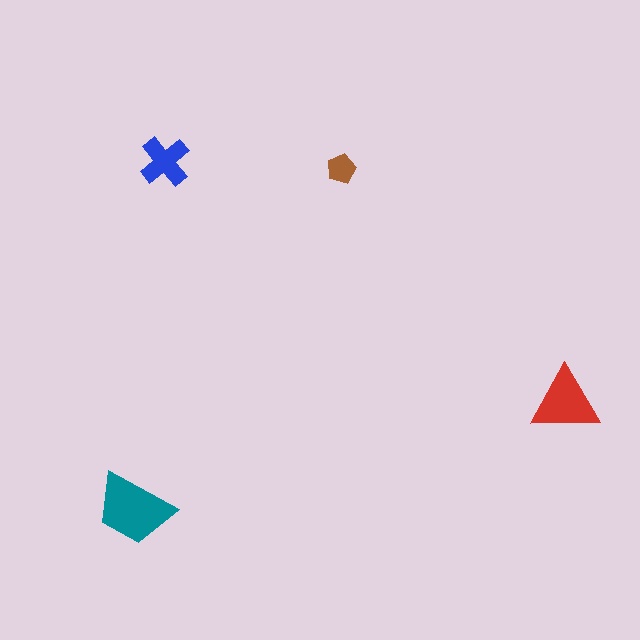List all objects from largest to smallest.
The teal trapezoid, the red triangle, the blue cross, the brown pentagon.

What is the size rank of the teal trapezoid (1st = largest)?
1st.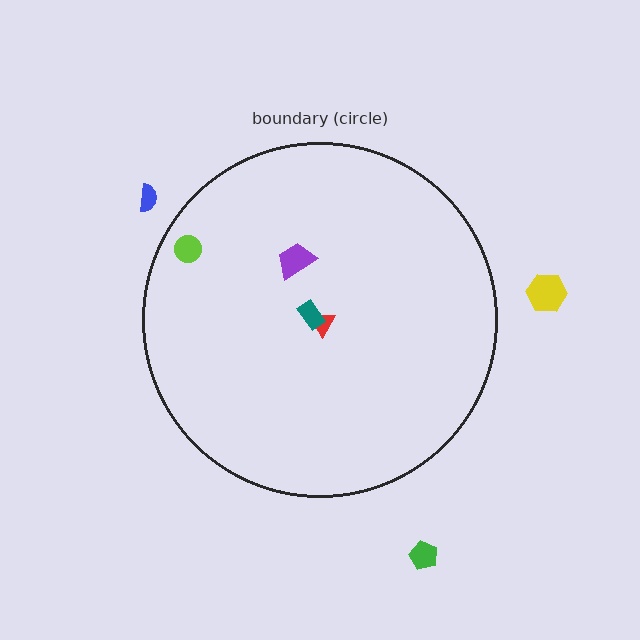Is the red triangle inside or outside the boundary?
Inside.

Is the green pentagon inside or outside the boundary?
Outside.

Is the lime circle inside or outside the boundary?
Inside.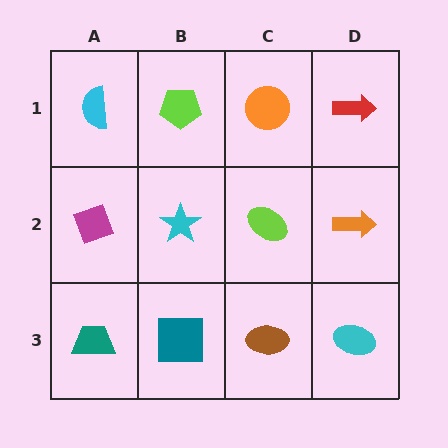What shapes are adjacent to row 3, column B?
A cyan star (row 2, column B), a teal trapezoid (row 3, column A), a brown ellipse (row 3, column C).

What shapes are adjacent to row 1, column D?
An orange arrow (row 2, column D), an orange circle (row 1, column C).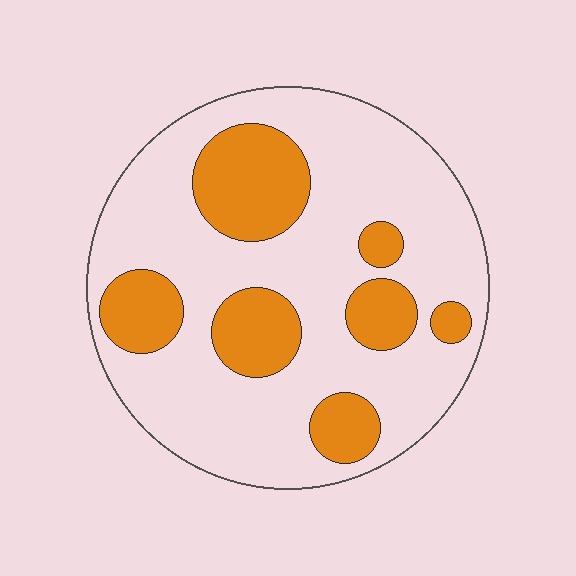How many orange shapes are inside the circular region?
7.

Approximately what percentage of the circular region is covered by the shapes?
Approximately 25%.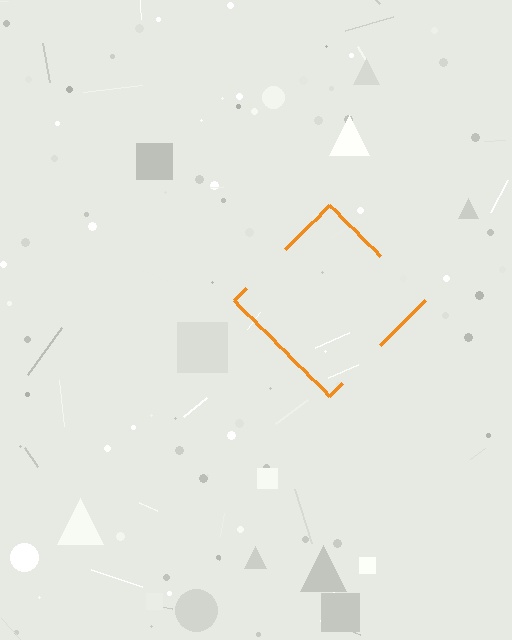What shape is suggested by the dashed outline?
The dashed outline suggests a diamond.